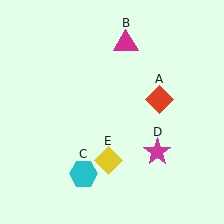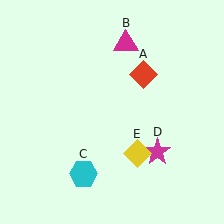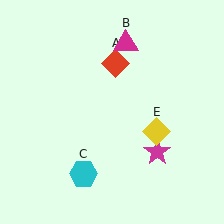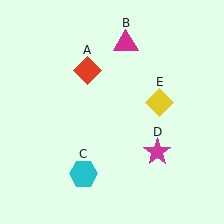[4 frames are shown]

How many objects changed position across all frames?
2 objects changed position: red diamond (object A), yellow diamond (object E).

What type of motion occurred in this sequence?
The red diamond (object A), yellow diamond (object E) rotated counterclockwise around the center of the scene.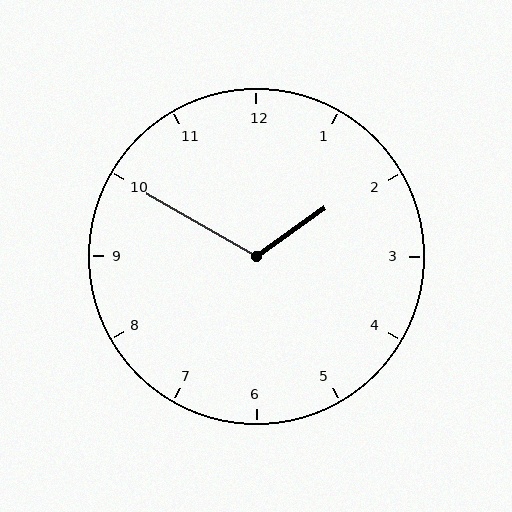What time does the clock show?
1:50.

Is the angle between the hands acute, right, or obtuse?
It is obtuse.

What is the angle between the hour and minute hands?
Approximately 115 degrees.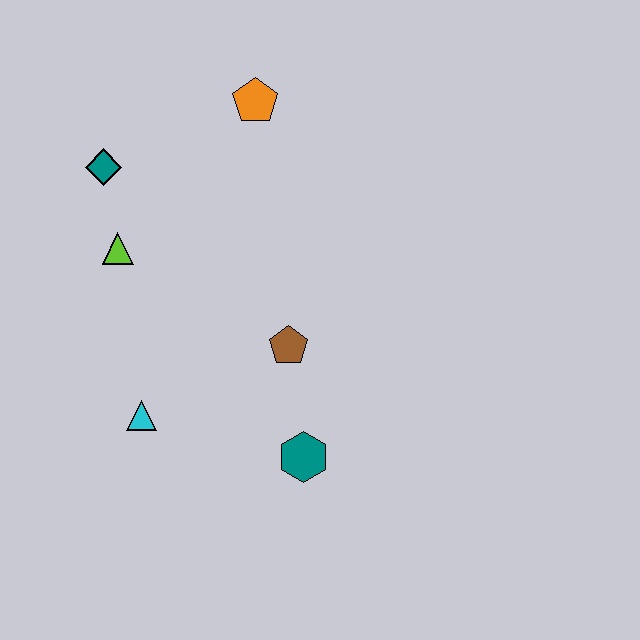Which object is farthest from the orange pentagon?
The teal hexagon is farthest from the orange pentagon.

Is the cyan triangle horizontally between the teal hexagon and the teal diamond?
Yes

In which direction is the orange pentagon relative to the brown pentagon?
The orange pentagon is above the brown pentagon.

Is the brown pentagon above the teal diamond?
No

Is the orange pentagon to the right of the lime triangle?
Yes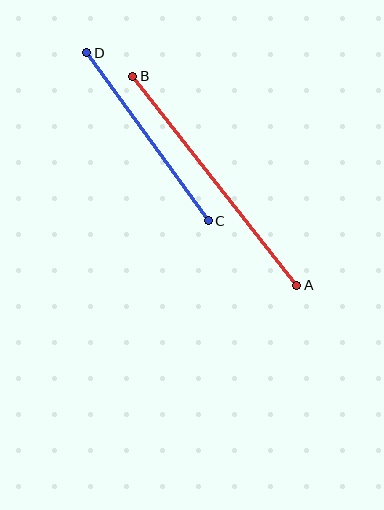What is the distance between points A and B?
The distance is approximately 266 pixels.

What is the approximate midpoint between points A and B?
The midpoint is at approximately (215, 181) pixels.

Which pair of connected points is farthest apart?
Points A and B are farthest apart.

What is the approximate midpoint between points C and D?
The midpoint is at approximately (147, 137) pixels.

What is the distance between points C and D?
The distance is approximately 207 pixels.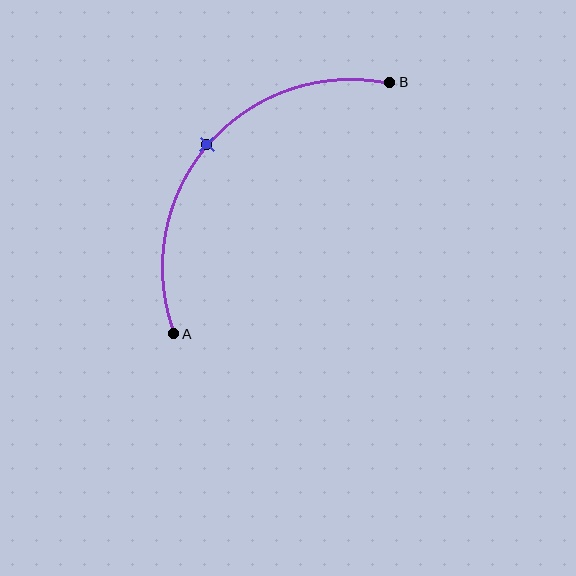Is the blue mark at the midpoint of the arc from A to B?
Yes. The blue mark lies on the arc at equal arc-length from both A and B — it is the arc midpoint.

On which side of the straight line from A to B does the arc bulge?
The arc bulges above and to the left of the straight line connecting A and B.